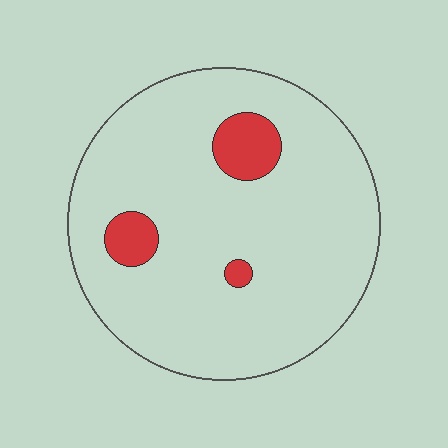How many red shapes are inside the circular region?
3.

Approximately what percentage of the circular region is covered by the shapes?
Approximately 10%.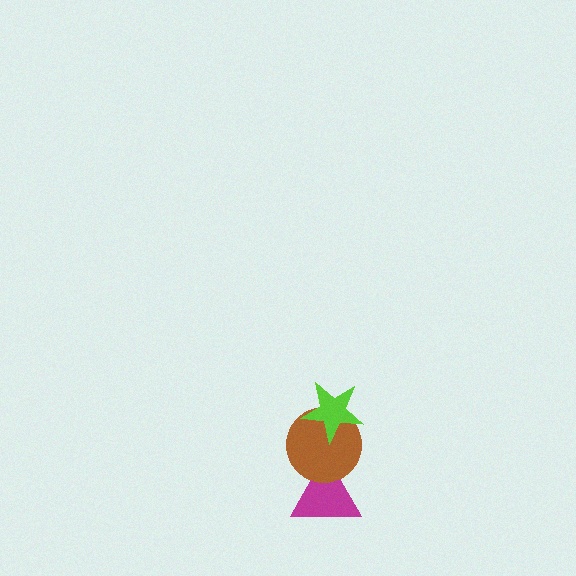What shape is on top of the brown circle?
The lime star is on top of the brown circle.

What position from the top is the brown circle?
The brown circle is 2nd from the top.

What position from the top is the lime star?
The lime star is 1st from the top.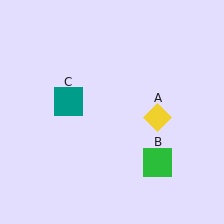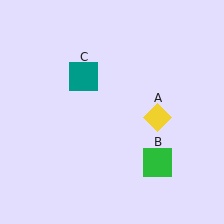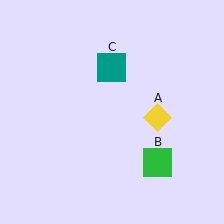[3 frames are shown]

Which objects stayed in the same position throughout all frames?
Yellow diamond (object A) and green square (object B) remained stationary.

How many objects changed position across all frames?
1 object changed position: teal square (object C).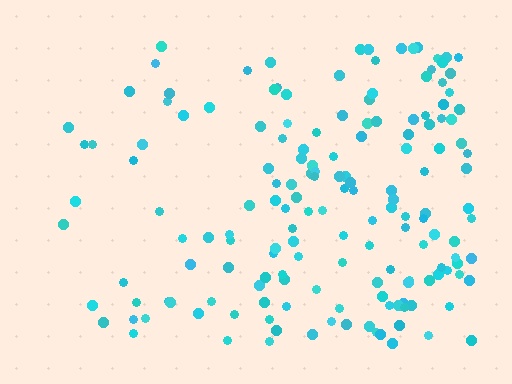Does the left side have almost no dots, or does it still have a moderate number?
Still a moderate number, just noticeably fewer than the right.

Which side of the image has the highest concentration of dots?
The right.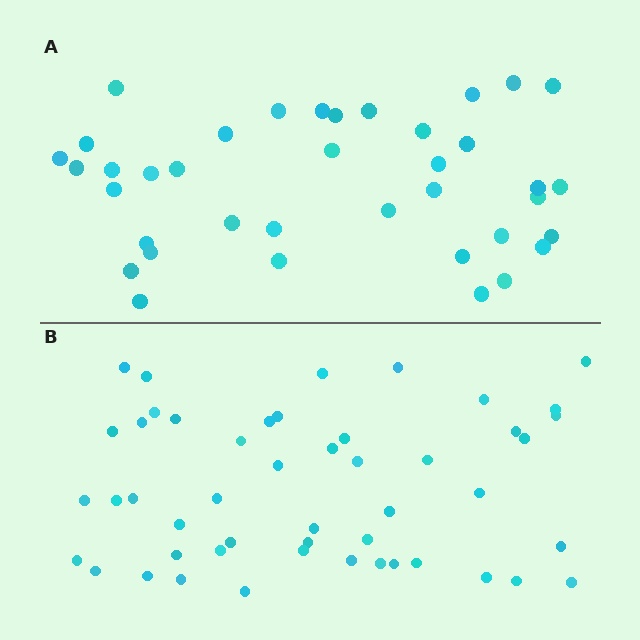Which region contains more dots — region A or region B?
Region B (the bottom region) has more dots.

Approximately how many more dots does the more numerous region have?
Region B has roughly 12 or so more dots than region A.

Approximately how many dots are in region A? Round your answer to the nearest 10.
About 40 dots. (The exact count is 38, which rounds to 40.)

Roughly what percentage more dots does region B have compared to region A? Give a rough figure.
About 30% more.